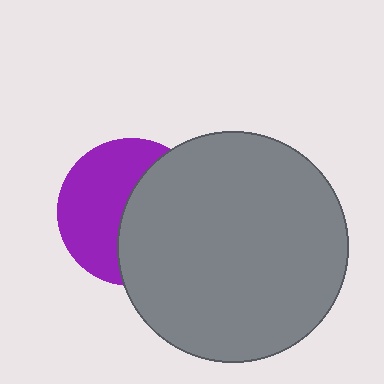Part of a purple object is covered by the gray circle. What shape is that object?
It is a circle.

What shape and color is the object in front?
The object in front is a gray circle.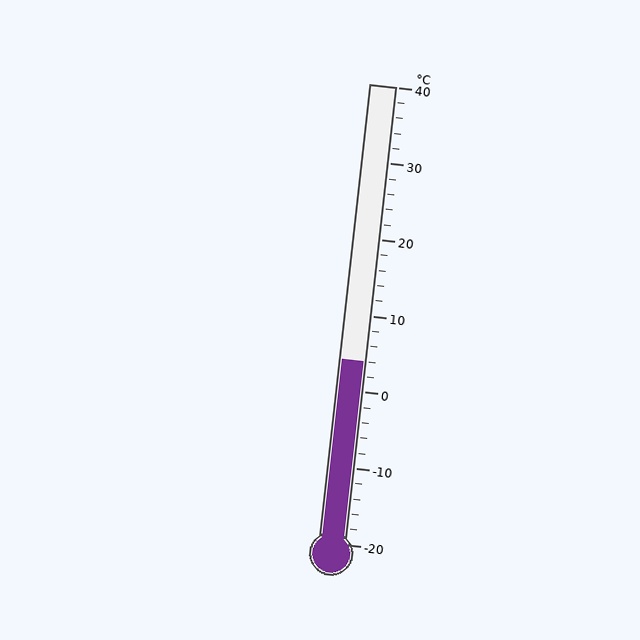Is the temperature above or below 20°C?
The temperature is below 20°C.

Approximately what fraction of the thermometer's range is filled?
The thermometer is filled to approximately 40% of its range.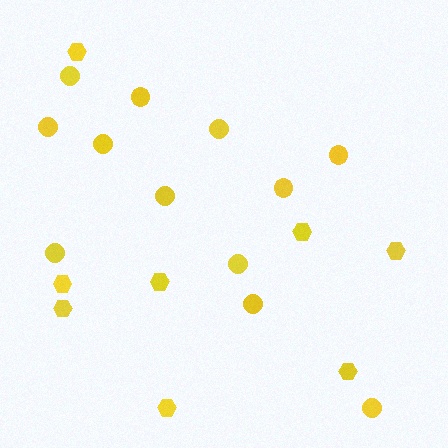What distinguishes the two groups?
There are 2 groups: one group of circles (12) and one group of hexagons (8).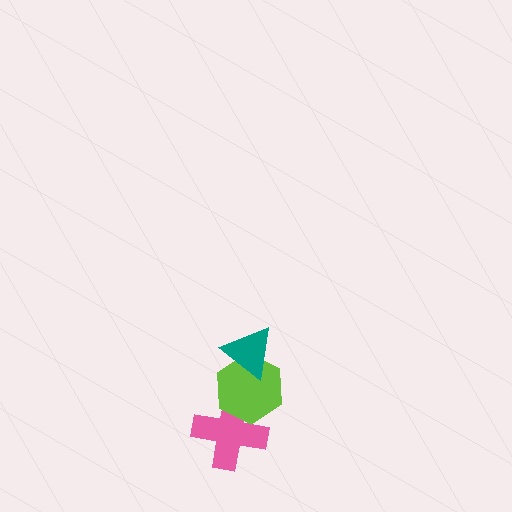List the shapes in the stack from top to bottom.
From top to bottom: the teal triangle, the lime hexagon, the pink cross.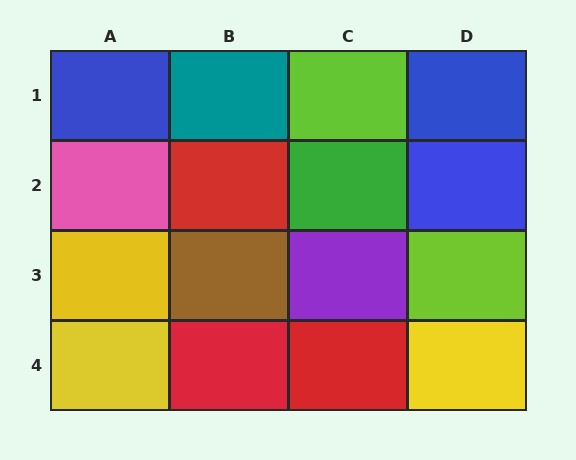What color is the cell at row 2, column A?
Pink.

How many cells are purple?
1 cell is purple.